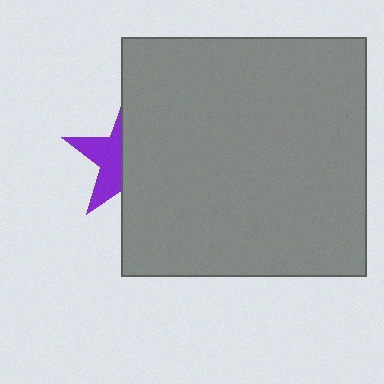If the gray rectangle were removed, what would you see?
You would see the complete purple star.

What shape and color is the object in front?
The object in front is a gray rectangle.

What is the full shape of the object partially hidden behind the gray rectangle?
The partially hidden object is a purple star.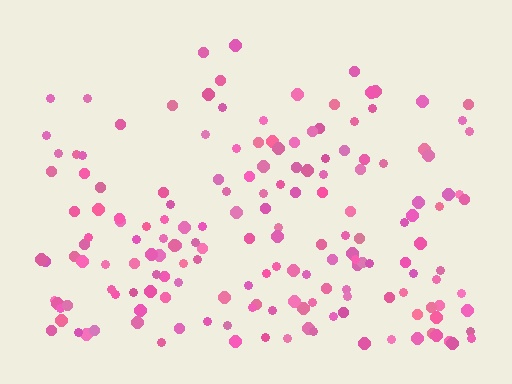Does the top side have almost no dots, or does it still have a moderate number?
Still a moderate number, just noticeably fewer than the bottom.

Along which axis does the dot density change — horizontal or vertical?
Vertical.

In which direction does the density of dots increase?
From top to bottom, with the bottom side densest.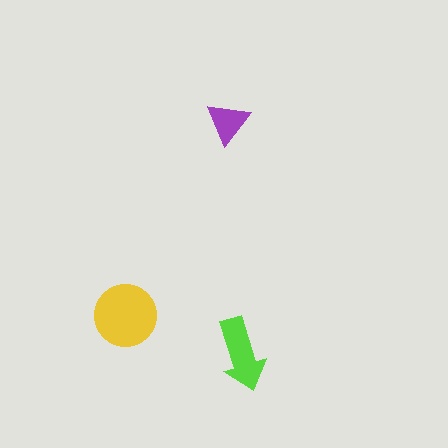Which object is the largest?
The yellow circle.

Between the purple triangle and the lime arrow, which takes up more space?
The lime arrow.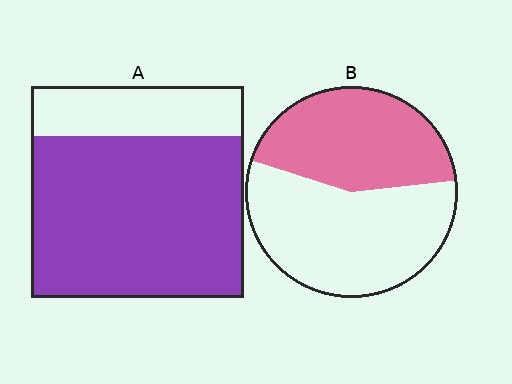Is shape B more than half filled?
No.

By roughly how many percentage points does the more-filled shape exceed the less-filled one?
By roughly 35 percentage points (A over B).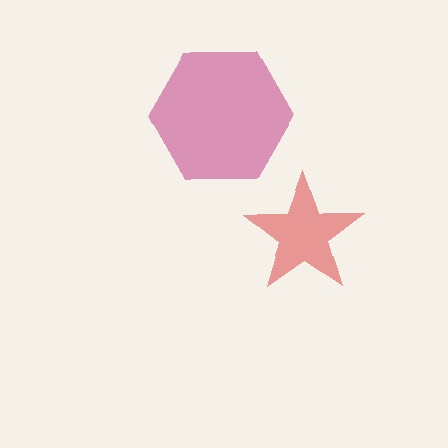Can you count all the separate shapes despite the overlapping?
Yes, there are 2 separate shapes.